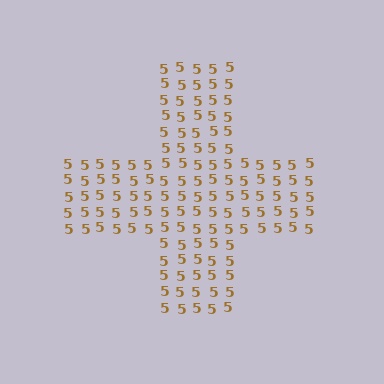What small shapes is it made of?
It is made of small digit 5's.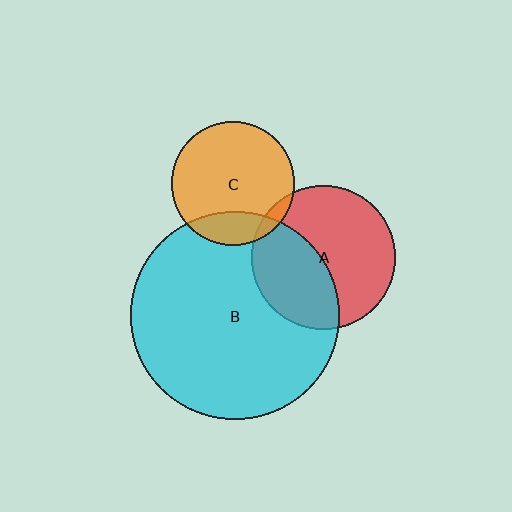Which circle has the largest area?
Circle B (cyan).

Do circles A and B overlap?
Yes.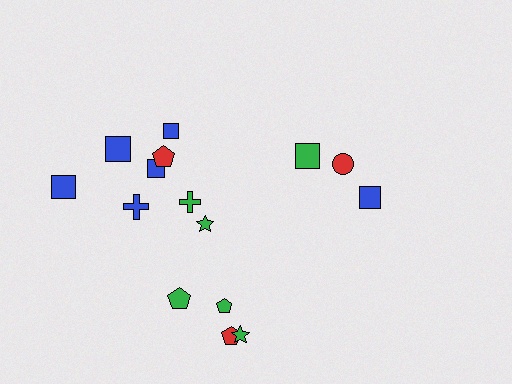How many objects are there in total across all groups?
There are 15 objects.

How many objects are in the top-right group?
There are 3 objects.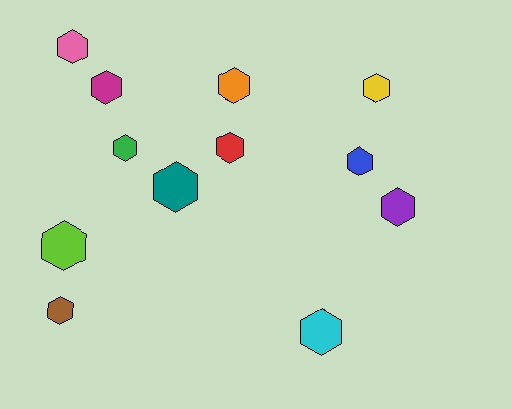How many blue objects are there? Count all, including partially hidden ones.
There is 1 blue object.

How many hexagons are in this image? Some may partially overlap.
There are 12 hexagons.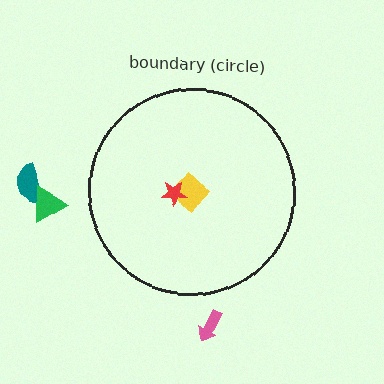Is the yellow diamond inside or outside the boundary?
Inside.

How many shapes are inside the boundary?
2 inside, 3 outside.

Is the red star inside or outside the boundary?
Inside.